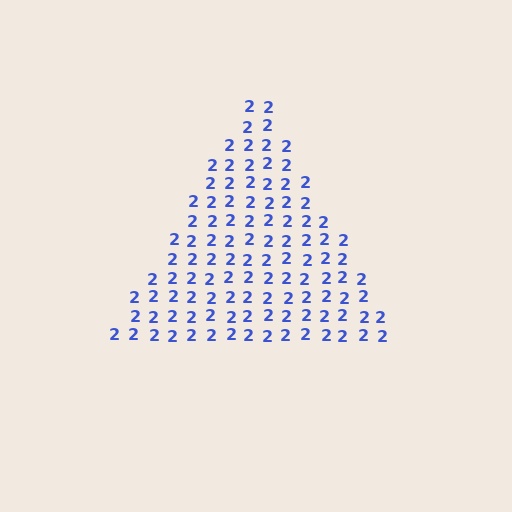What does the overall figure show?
The overall figure shows a triangle.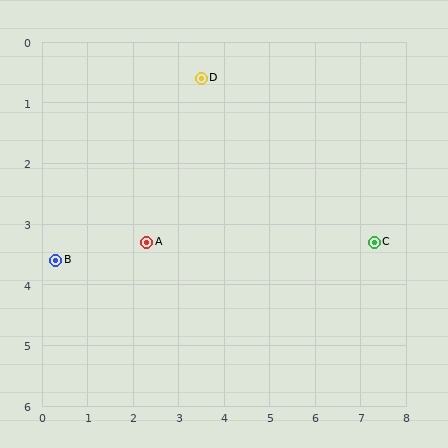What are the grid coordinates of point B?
Point B is at approximately (0.3, 3.6).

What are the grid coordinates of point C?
Point C is at approximately (7.3, 3.3).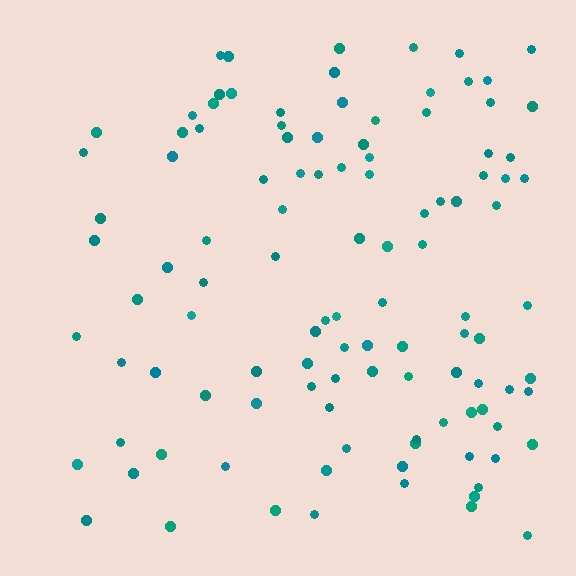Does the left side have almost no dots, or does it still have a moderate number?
Still a moderate number, just noticeably fewer than the right.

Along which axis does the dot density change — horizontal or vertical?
Horizontal.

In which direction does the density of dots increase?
From left to right, with the right side densest.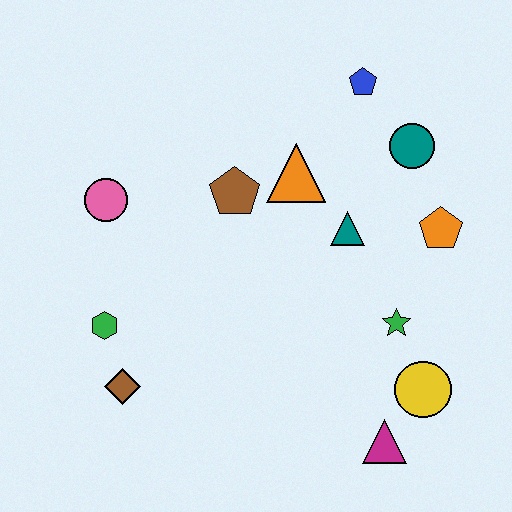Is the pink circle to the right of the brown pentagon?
No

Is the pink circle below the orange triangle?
Yes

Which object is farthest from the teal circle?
The brown diamond is farthest from the teal circle.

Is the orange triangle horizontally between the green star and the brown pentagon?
Yes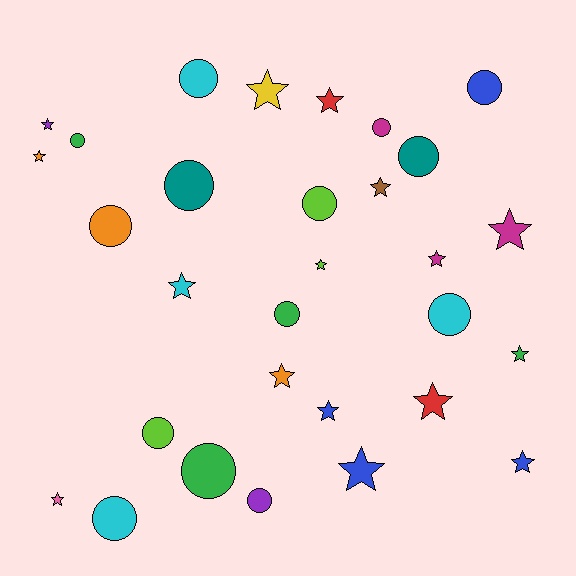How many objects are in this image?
There are 30 objects.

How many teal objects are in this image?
There are 2 teal objects.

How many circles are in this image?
There are 14 circles.